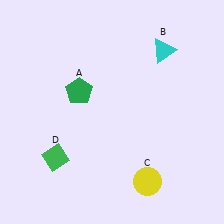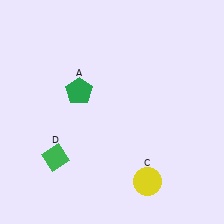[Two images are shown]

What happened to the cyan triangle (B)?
The cyan triangle (B) was removed in Image 2. It was in the top-right area of Image 1.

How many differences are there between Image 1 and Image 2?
There is 1 difference between the two images.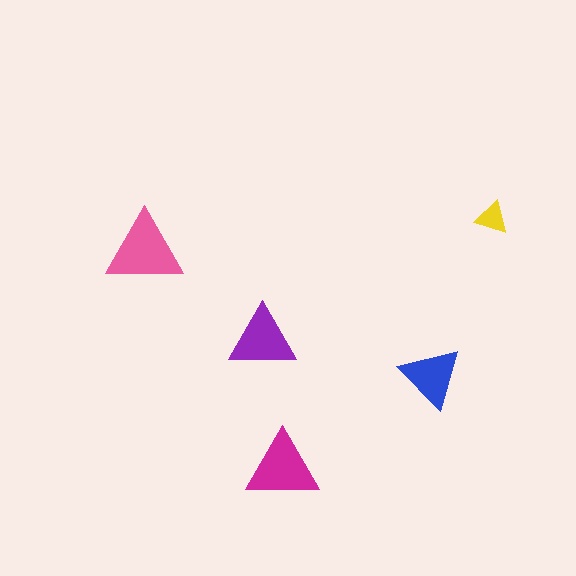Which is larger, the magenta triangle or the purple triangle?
The magenta one.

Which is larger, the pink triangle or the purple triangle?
The pink one.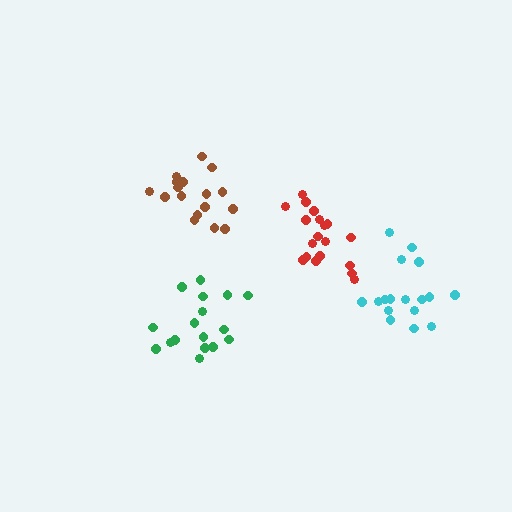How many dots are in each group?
Group 1: 19 dots, Group 2: 17 dots, Group 3: 18 dots, Group 4: 17 dots (71 total).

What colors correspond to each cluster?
The clusters are colored: red, cyan, brown, green.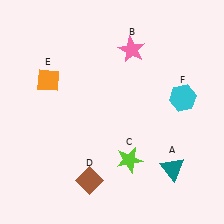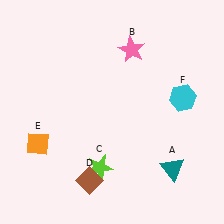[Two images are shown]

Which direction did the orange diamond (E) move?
The orange diamond (E) moved down.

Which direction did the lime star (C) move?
The lime star (C) moved left.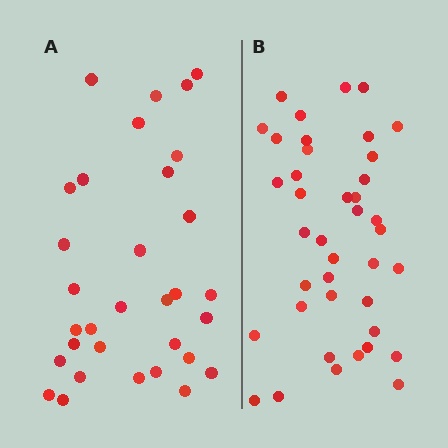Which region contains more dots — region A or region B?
Region B (the right region) has more dots.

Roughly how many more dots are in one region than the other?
Region B has roughly 8 or so more dots than region A.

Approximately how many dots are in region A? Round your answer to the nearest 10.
About 30 dots. (The exact count is 32, which rounds to 30.)